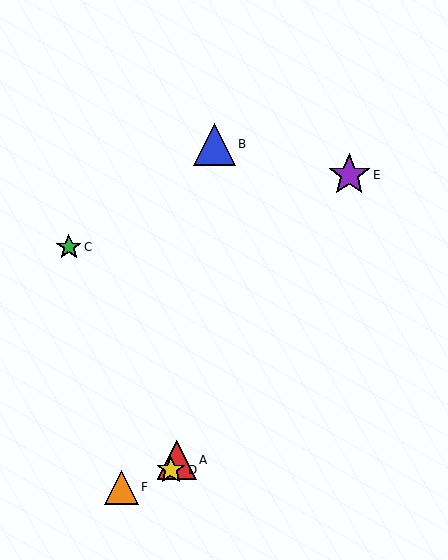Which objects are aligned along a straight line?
Objects A, D, E are aligned along a straight line.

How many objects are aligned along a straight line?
3 objects (A, D, E) are aligned along a straight line.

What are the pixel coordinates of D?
Object D is at (171, 470).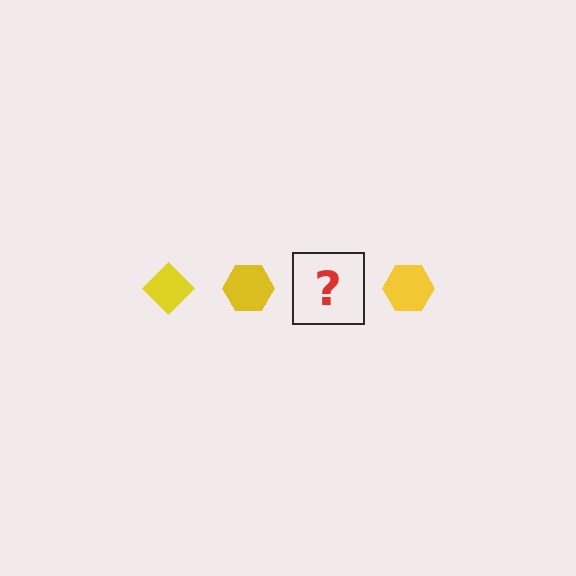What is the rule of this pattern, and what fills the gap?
The rule is that the pattern cycles through diamond, hexagon shapes in yellow. The gap should be filled with a yellow diamond.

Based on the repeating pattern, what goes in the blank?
The blank should be a yellow diamond.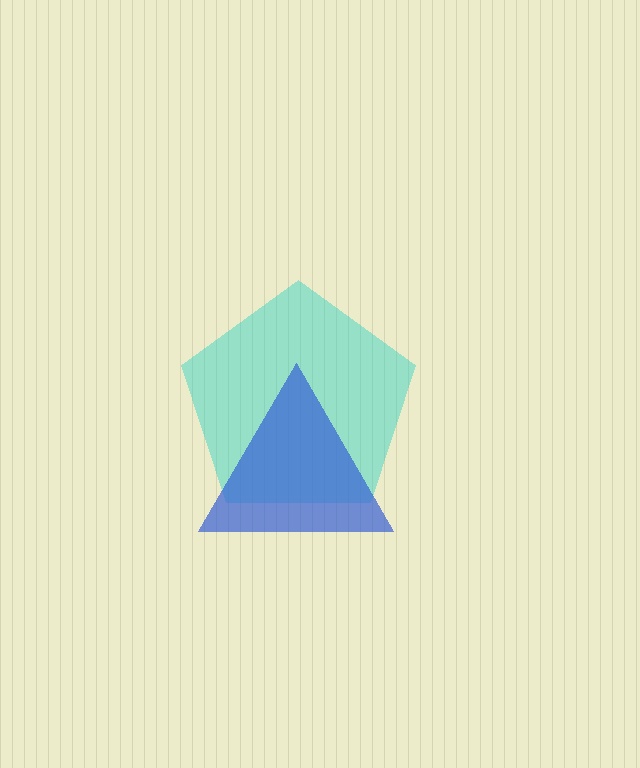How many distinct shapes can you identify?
There are 2 distinct shapes: a cyan pentagon, a blue triangle.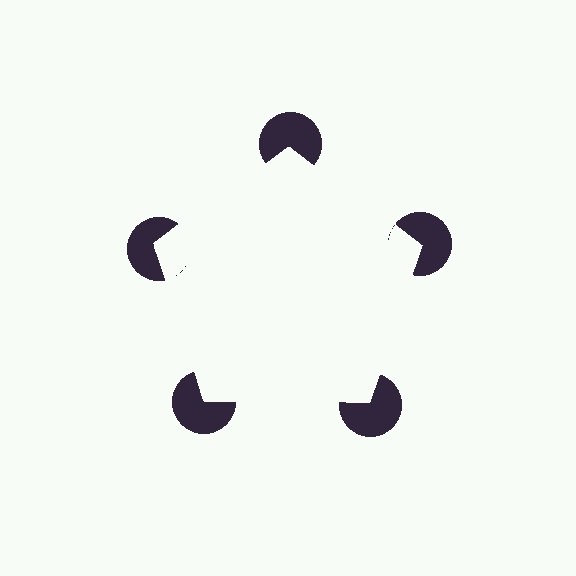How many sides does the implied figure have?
5 sides.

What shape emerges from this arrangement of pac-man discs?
An illusory pentagon — its edges are inferred from the aligned wedge cuts in the pac-man discs, not physically drawn.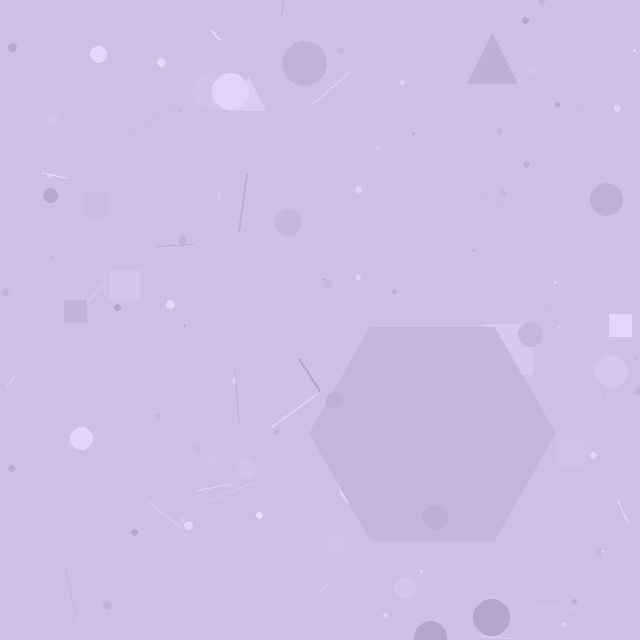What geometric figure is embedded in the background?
A hexagon is embedded in the background.